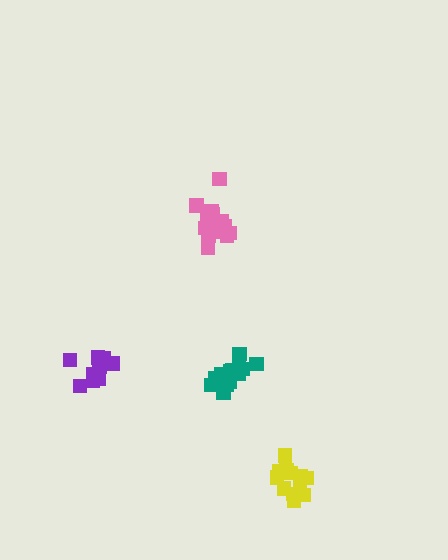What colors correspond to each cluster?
The clusters are colored: purple, yellow, pink, teal.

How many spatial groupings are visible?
There are 4 spatial groupings.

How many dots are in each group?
Group 1: 9 dots, Group 2: 12 dots, Group 3: 15 dots, Group 4: 15 dots (51 total).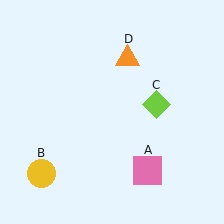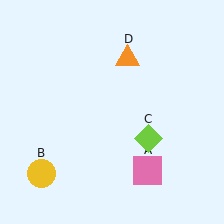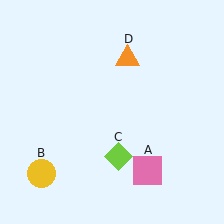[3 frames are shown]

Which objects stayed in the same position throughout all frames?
Pink square (object A) and yellow circle (object B) and orange triangle (object D) remained stationary.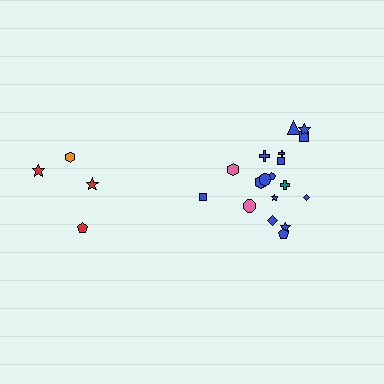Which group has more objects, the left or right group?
The right group.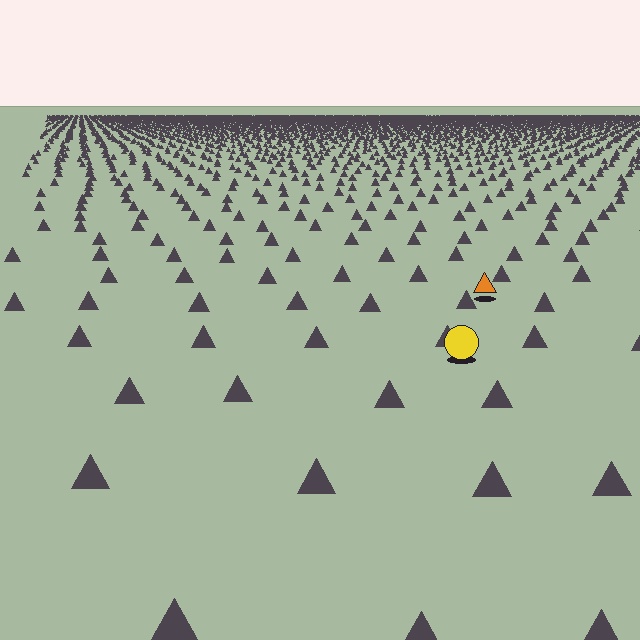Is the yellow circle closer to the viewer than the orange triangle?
Yes. The yellow circle is closer — you can tell from the texture gradient: the ground texture is coarser near it.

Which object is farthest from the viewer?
The orange triangle is farthest from the viewer. It appears smaller and the ground texture around it is denser.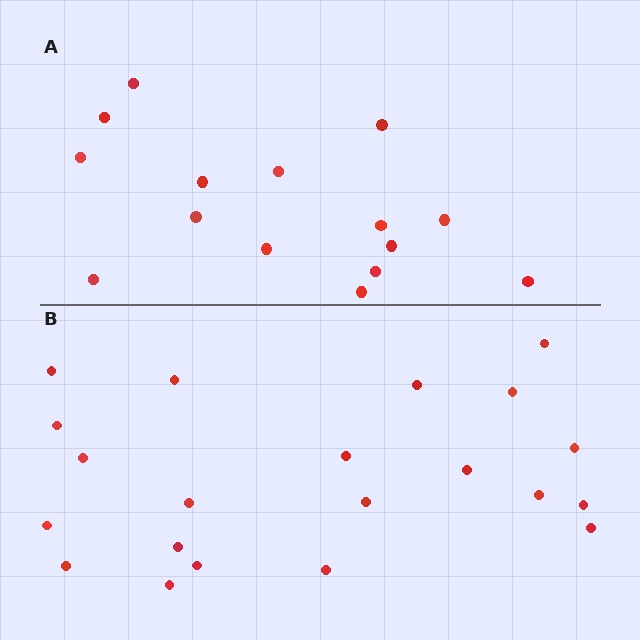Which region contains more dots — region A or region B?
Region B (the bottom region) has more dots.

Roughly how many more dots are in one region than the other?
Region B has about 6 more dots than region A.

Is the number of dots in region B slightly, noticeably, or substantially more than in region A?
Region B has noticeably more, but not dramatically so. The ratio is roughly 1.4 to 1.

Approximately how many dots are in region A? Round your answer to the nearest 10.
About 20 dots. (The exact count is 15, which rounds to 20.)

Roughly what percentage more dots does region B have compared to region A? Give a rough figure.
About 40% more.